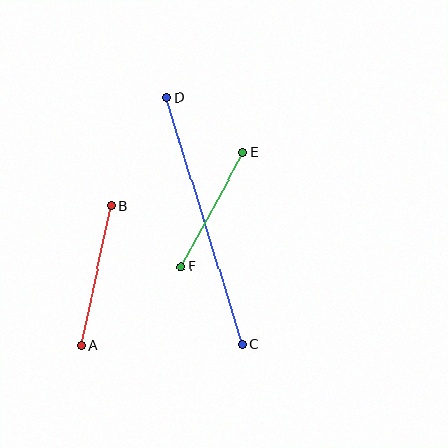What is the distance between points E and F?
The distance is approximately 130 pixels.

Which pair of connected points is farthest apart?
Points C and D are farthest apart.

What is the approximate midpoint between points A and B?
The midpoint is at approximately (96, 276) pixels.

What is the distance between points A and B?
The distance is approximately 142 pixels.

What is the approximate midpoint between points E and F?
The midpoint is at approximately (212, 210) pixels.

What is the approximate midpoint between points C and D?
The midpoint is at approximately (204, 221) pixels.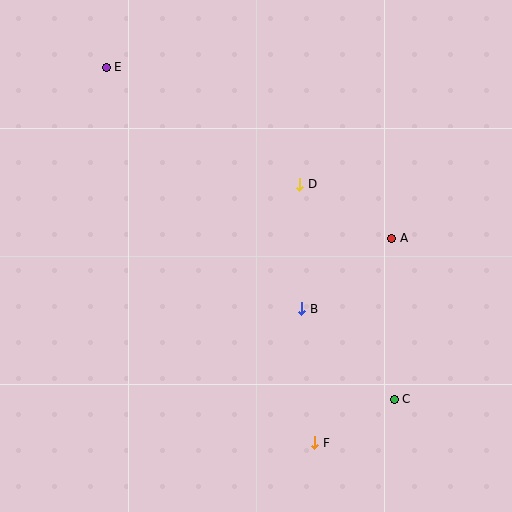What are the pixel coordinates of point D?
Point D is at (300, 184).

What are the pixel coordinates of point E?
Point E is at (106, 67).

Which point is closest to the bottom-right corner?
Point C is closest to the bottom-right corner.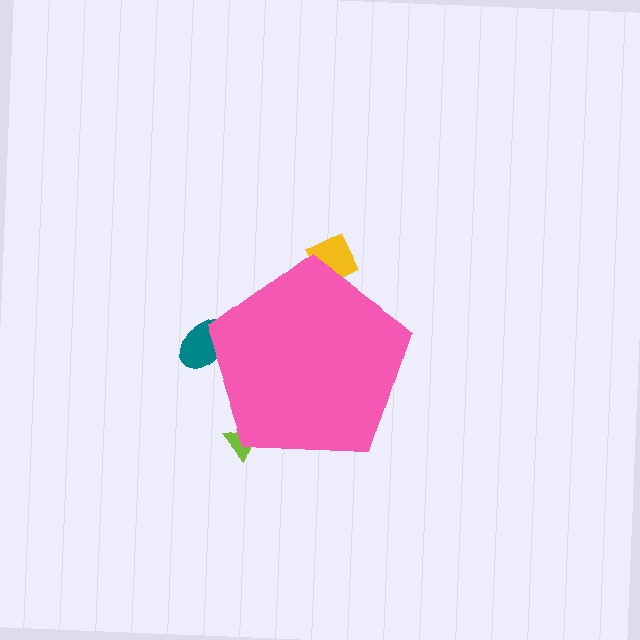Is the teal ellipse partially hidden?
Yes, the teal ellipse is partially hidden behind the pink pentagon.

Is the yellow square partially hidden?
Yes, the yellow square is partially hidden behind the pink pentagon.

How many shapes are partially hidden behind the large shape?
3 shapes are partially hidden.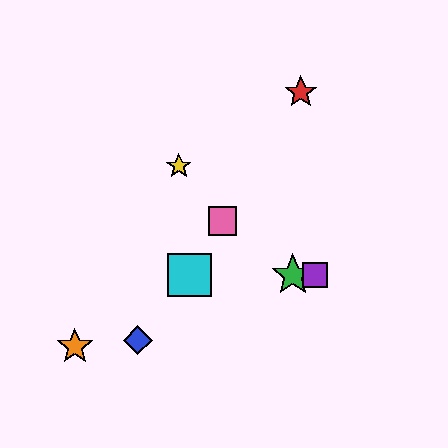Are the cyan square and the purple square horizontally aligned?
Yes, both are at y≈275.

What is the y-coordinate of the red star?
The red star is at y≈92.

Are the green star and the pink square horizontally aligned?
No, the green star is at y≈275 and the pink square is at y≈221.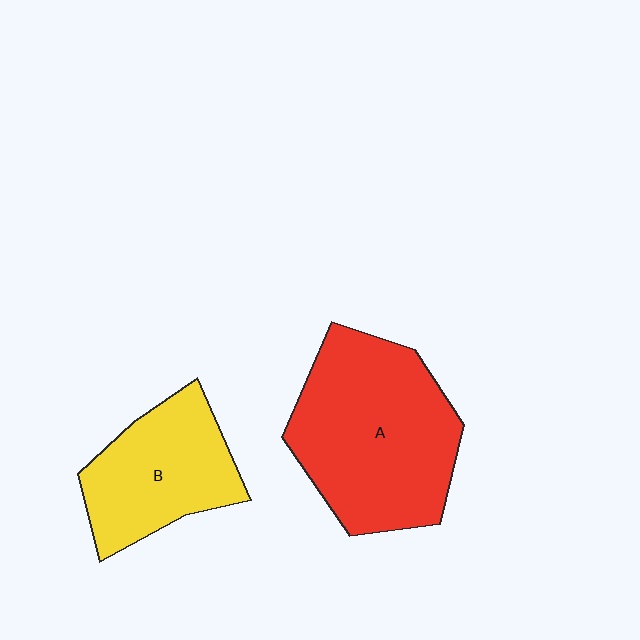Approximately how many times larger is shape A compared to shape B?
Approximately 1.6 times.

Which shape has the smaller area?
Shape B (yellow).